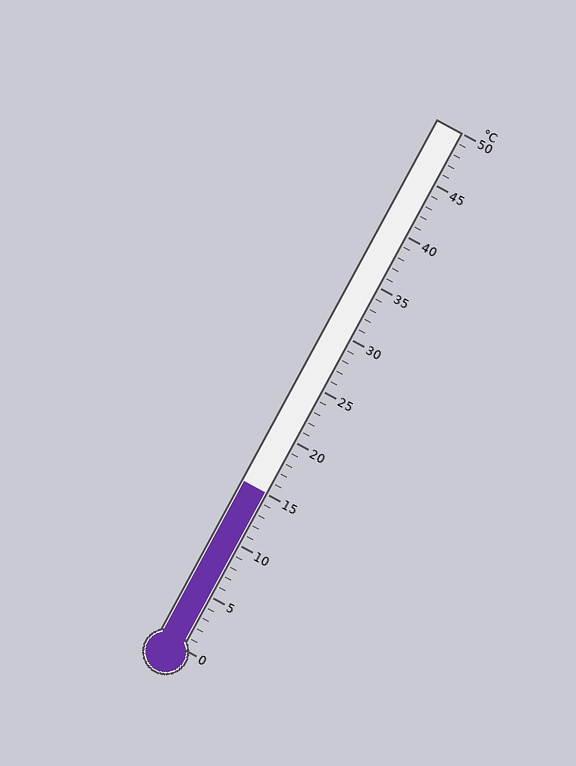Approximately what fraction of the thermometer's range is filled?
The thermometer is filled to approximately 30% of its range.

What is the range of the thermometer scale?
The thermometer scale ranges from 0°C to 50°C.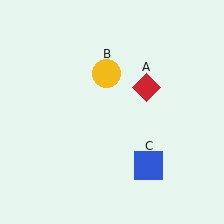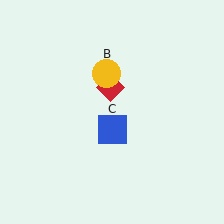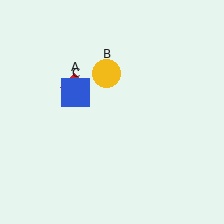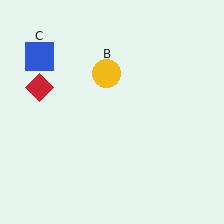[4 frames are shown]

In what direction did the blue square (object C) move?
The blue square (object C) moved up and to the left.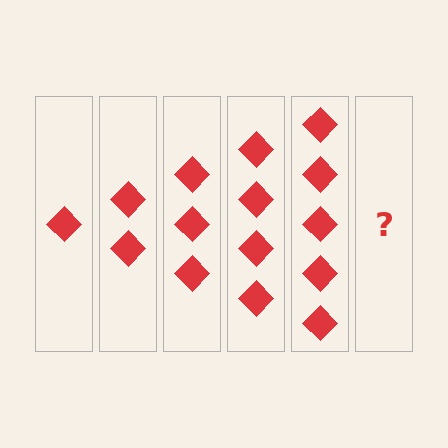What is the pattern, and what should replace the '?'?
The pattern is that each step adds one more diamond. The '?' should be 6 diamonds.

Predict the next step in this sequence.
The next step is 6 diamonds.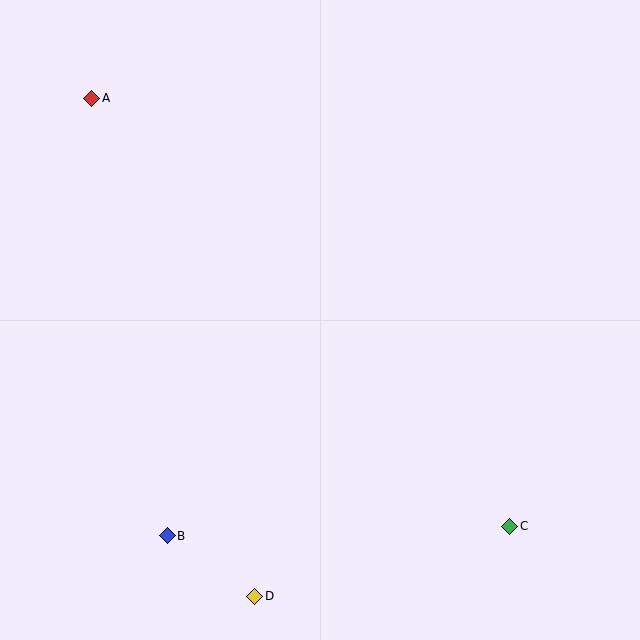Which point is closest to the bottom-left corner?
Point B is closest to the bottom-left corner.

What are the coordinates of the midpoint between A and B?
The midpoint between A and B is at (130, 317).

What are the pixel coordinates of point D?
Point D is at (255, 596).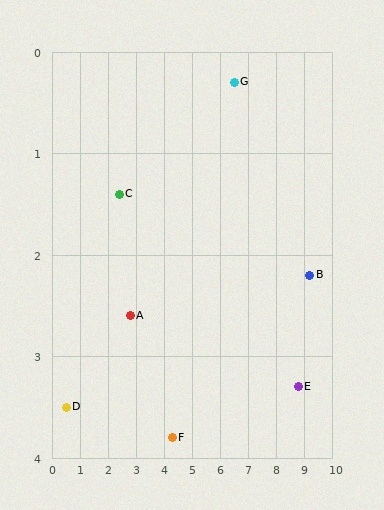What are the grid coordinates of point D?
Point D is at approximately (0.5, 3.5).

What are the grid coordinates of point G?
Point G is at approximately (6.5, 0.3).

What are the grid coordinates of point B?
Point B is at approximately (9.2, 2.2).